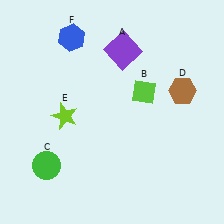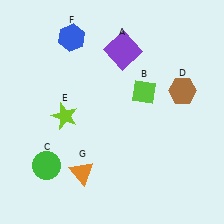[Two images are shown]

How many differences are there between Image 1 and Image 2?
There is 1 difference between the two images.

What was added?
An orange triangle (G) was added in Image 2.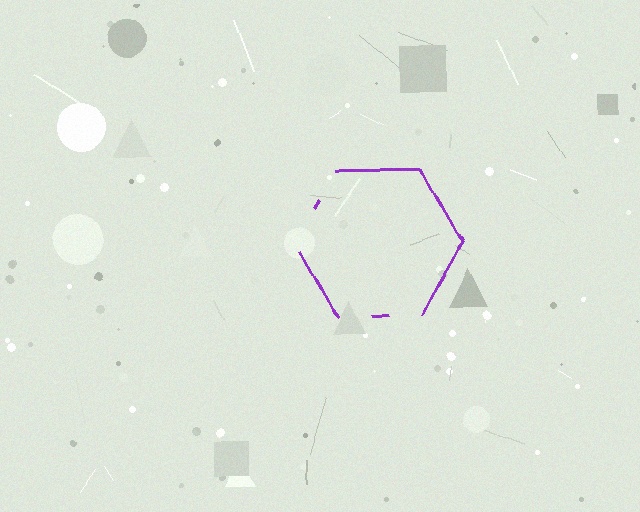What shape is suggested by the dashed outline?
The dashed outline suggests a hexagon.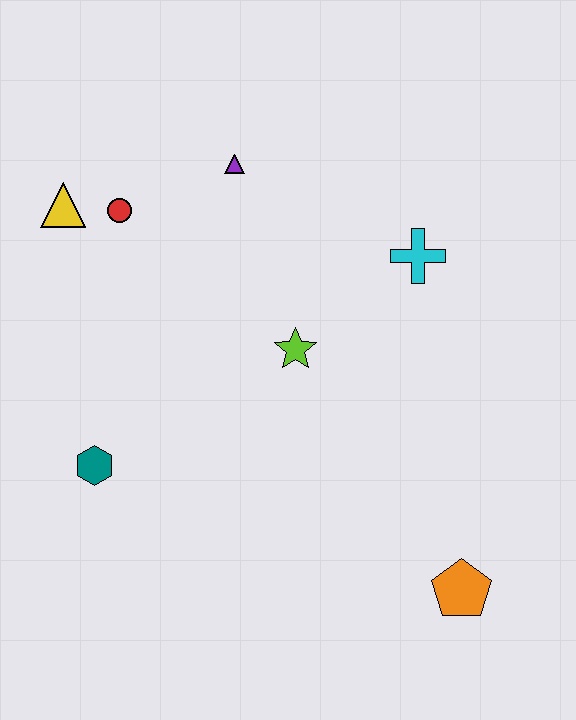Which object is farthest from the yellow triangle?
The orange pentagon is farthest from the yellow triangle.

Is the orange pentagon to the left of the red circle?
No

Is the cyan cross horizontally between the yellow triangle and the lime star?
No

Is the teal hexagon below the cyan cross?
Yes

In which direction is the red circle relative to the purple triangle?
The red circle is to the left of the purple triangle.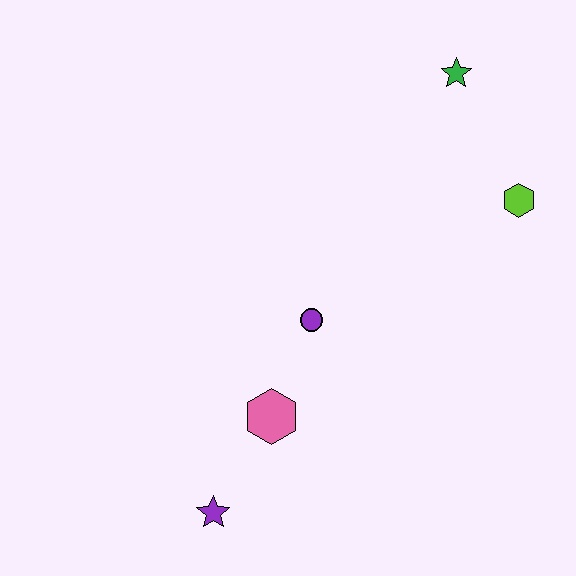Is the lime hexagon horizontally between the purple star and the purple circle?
No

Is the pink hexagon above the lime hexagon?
No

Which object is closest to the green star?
The lime hexagon is closest to the green star.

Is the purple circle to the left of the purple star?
No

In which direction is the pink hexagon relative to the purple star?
The pink hexagon is above the purple star.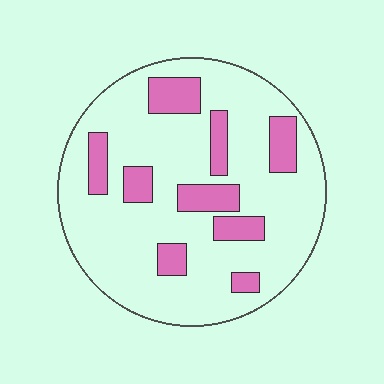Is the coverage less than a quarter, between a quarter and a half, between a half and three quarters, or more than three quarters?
Less than a quarter.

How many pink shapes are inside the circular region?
9.